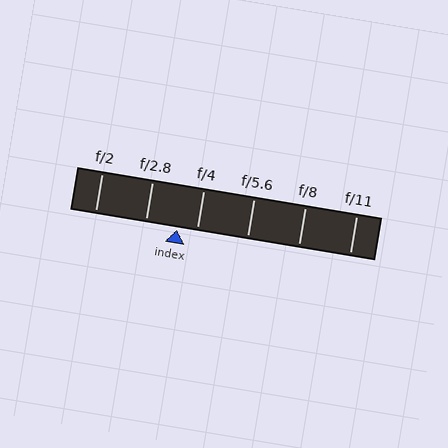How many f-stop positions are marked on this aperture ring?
There are 6 f-stop positions marked.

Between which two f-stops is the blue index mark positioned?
The index mark is between f/2.8 and f/4.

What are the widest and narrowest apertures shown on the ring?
The widest aperture shown is f/2 and the narrowest is f/11.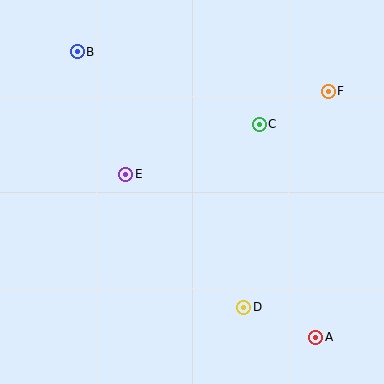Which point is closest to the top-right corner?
Point F is closest to the top-right corner.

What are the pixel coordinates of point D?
Point D is at (244, 307).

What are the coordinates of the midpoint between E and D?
The midpoint between E and D is at (185, 241).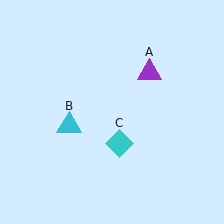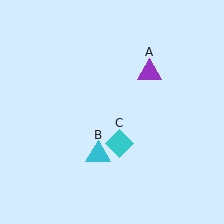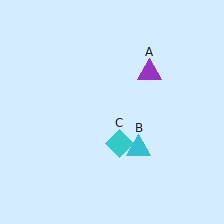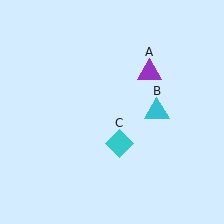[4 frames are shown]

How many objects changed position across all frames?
1 object changed position: cyan triangle (object B).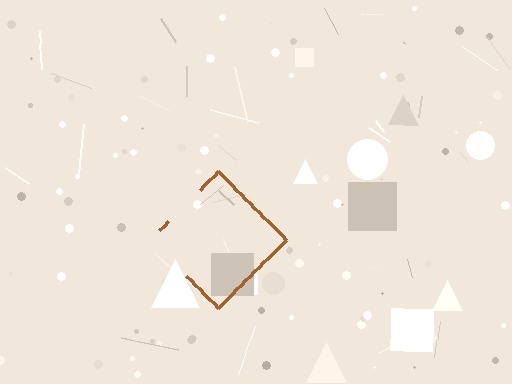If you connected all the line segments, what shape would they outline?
They would outline a diamond.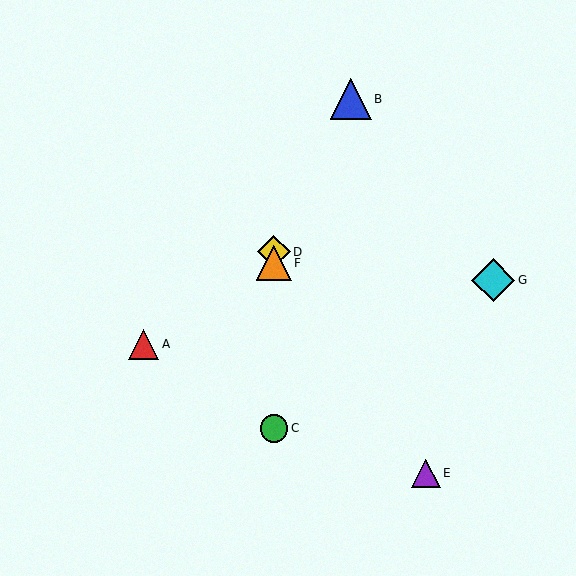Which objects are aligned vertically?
Objects C, D, F are aligned vertically.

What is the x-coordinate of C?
Object C is at x≈274.